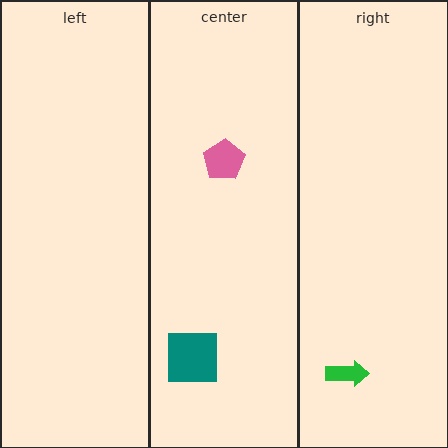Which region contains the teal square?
The center region.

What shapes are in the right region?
The green arrow.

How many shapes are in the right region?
1.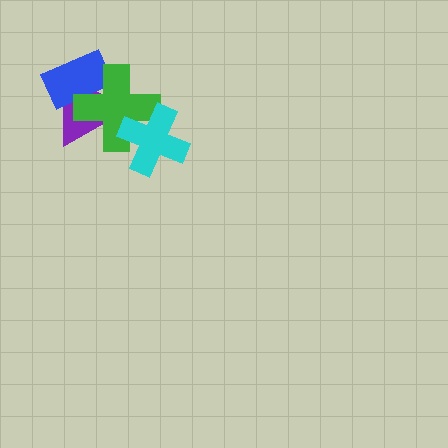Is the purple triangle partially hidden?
Yes, it is partially covered by another shape.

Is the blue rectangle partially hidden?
Yes, it is partially covered by another shape.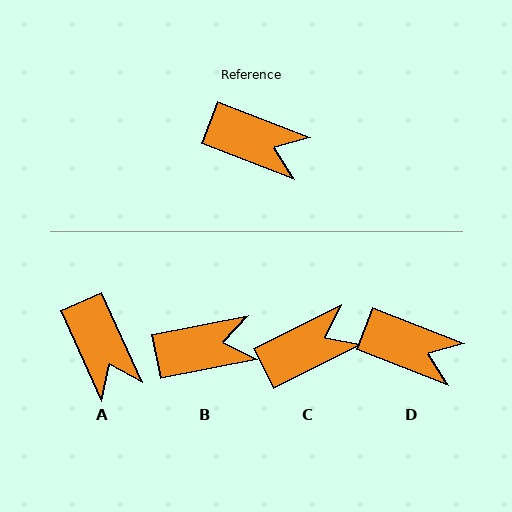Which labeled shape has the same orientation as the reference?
D.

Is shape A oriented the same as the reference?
No, it is off by about 44 degrees.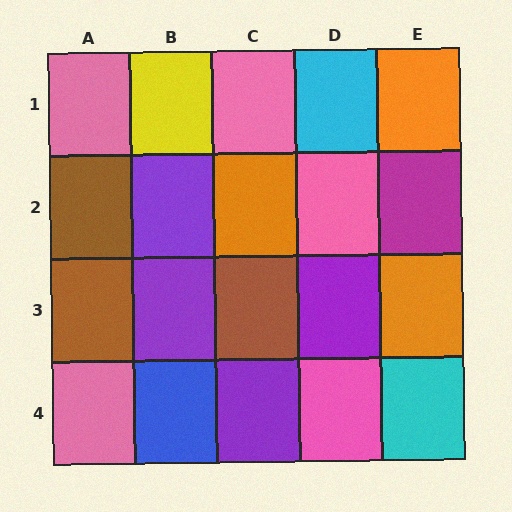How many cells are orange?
3 cells are orange.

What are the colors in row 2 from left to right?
Brown, purple, orange, pink, magenta.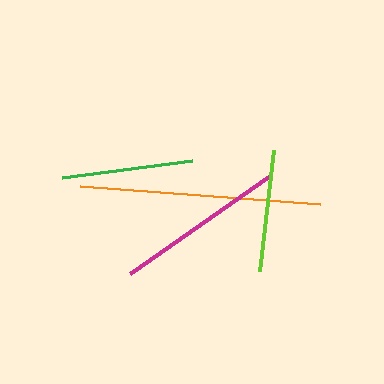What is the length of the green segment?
The green segment is approximately 131 pixels long.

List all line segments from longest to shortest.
From longest to shortest: orange, magenta, green, lime.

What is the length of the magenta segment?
The magenta segment is approximately 172 pixels long.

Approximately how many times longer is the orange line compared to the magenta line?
The orange line is approximately 1.4 times the length of the magenta line.